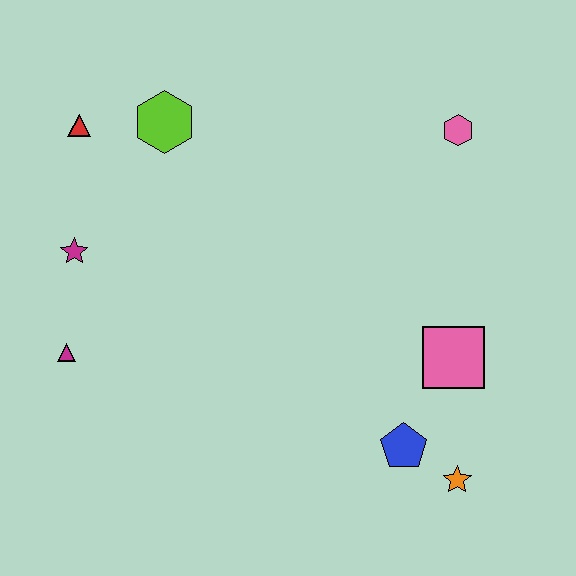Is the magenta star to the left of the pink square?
Yes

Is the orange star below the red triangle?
Yes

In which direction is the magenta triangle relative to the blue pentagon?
The magenta triangle is to the left of the blue pentagon.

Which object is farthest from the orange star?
The red triangle is farthest from the orange star.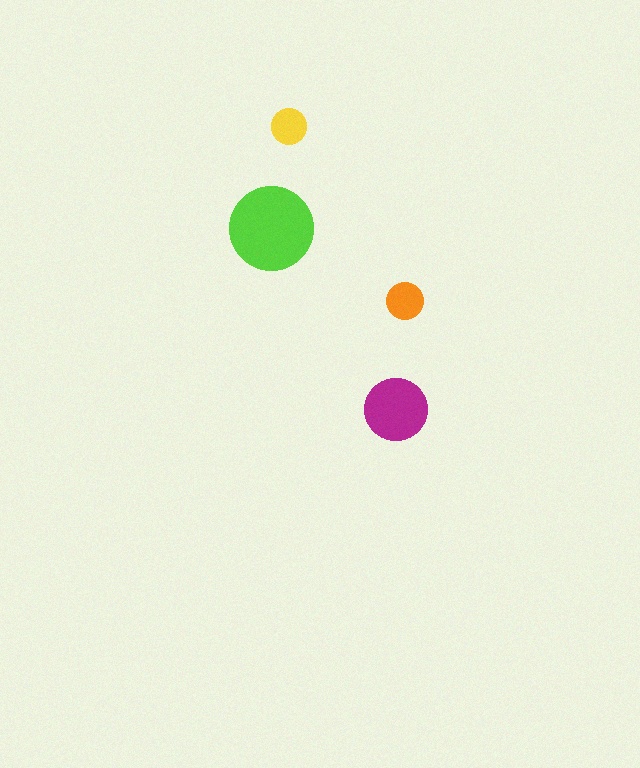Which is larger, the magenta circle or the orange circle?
The magenta one.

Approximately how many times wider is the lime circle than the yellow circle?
About 2.5 times wider.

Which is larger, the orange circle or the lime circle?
The lime one.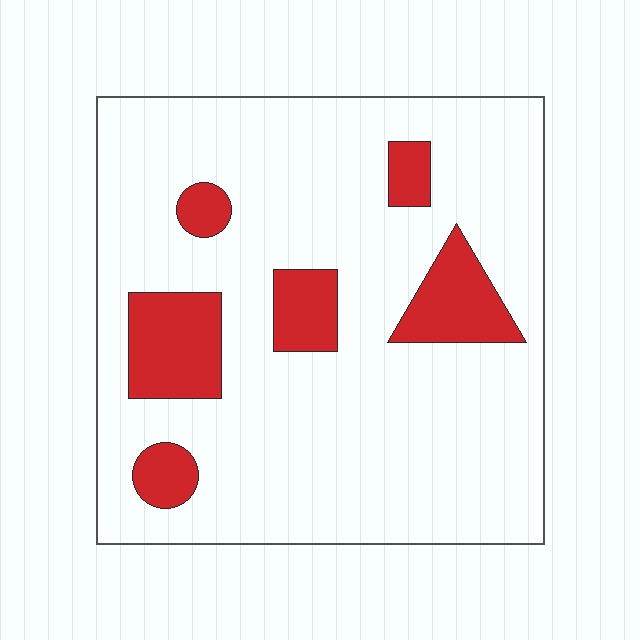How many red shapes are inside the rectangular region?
6.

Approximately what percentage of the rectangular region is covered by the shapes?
Approximately 15%.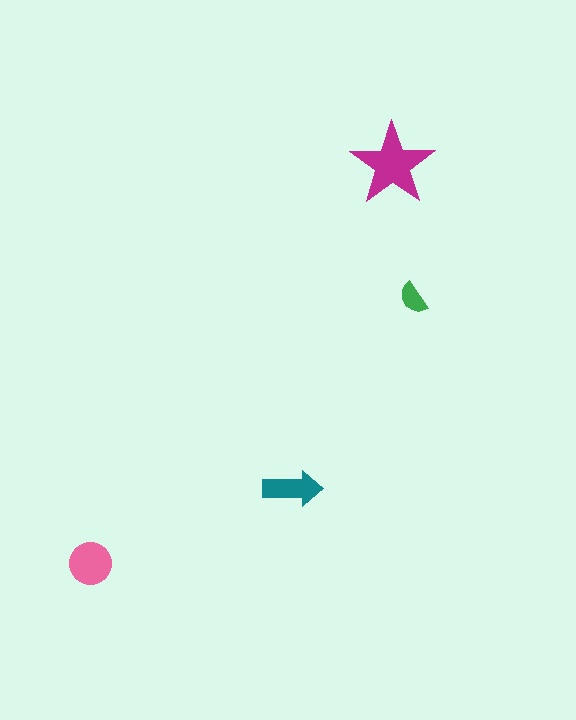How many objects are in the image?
There are 4 objects in the image.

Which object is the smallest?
The green semicircle.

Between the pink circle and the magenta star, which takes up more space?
The magenta star.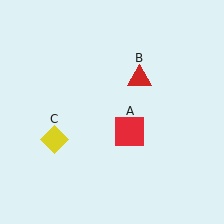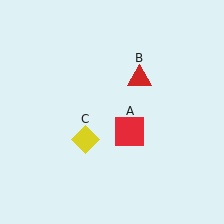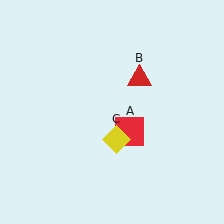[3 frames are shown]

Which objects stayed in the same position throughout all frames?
Red square (object A) and red triangle (object B) remained stationary.